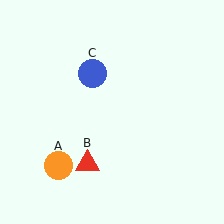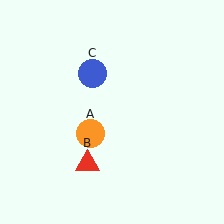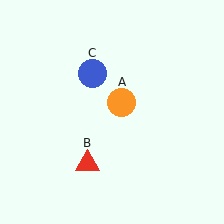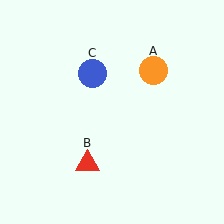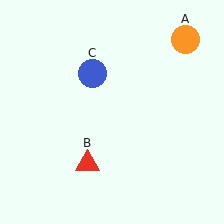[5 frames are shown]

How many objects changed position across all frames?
1 object changed position: orange circle (object A).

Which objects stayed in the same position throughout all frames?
Red triangle (object B) and blue circle (object C) remained stationary.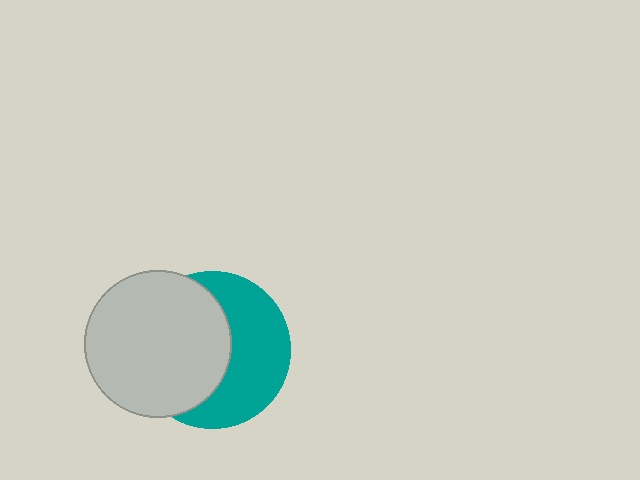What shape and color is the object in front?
The object in front is a light gray circle.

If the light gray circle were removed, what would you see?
You would see the complete teal circle.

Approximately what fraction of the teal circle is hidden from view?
Roughly 52% of the teal circle is hidden behind the light gray circle.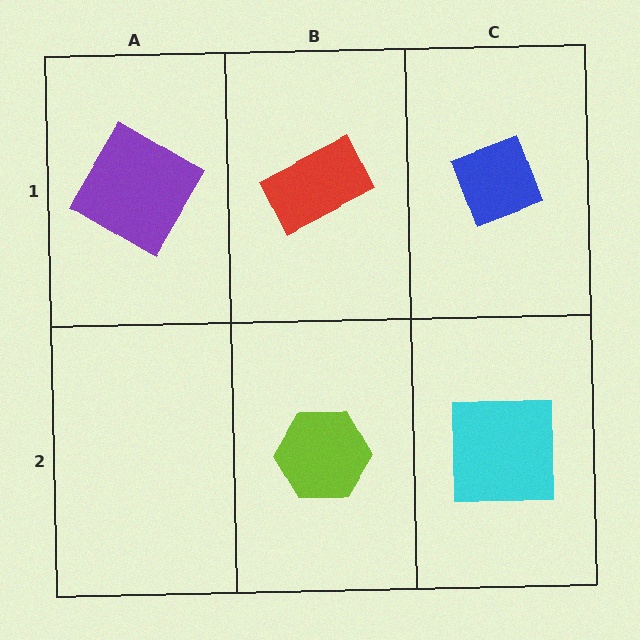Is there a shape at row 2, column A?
No, that cell is empty.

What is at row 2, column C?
A cyan square.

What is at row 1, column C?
A blue diamond.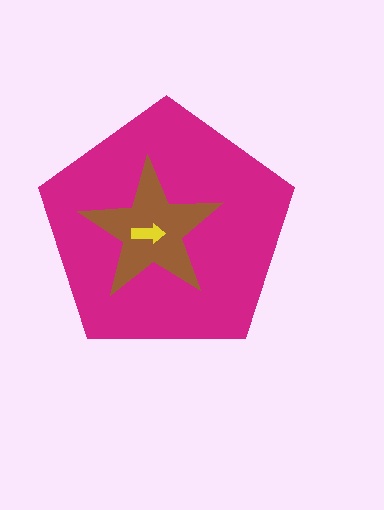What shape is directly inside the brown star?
The yellow arrow.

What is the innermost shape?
The yellow arrow.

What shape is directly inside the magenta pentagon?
The brown star.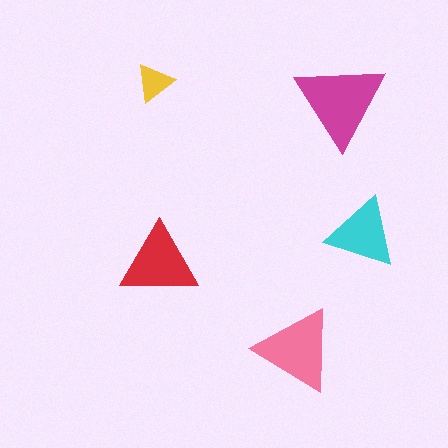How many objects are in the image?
There are 5 objects in the image.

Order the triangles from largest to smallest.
the magenta one, the pink one, the red one, the cyan one, the yellow one.